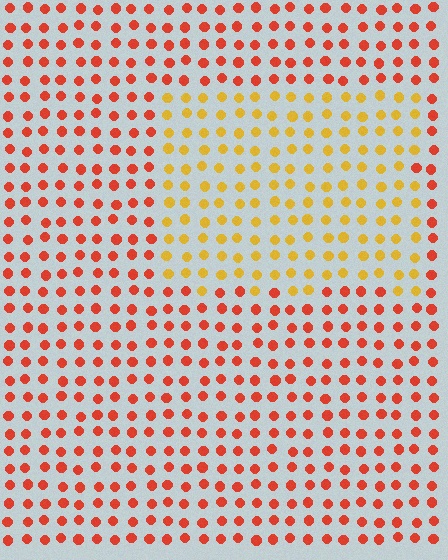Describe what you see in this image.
The image is filled with small red elements in a uniform arrangement. A rectangle-shaped region is visible where the elements are tinted to a slightly different hue, forming a subtle color boundary.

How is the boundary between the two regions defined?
The boundary is defined purely by a slight shift in hue (about 40 degrees). Spacing, size, and orientation are identical on both sides.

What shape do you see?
I see a rectangle.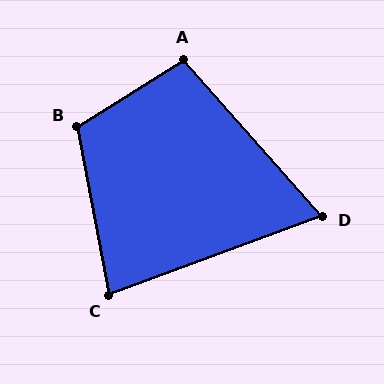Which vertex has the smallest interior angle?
D, at approximately 69 degrees.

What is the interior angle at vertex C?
Approximately 81 degrees (acute).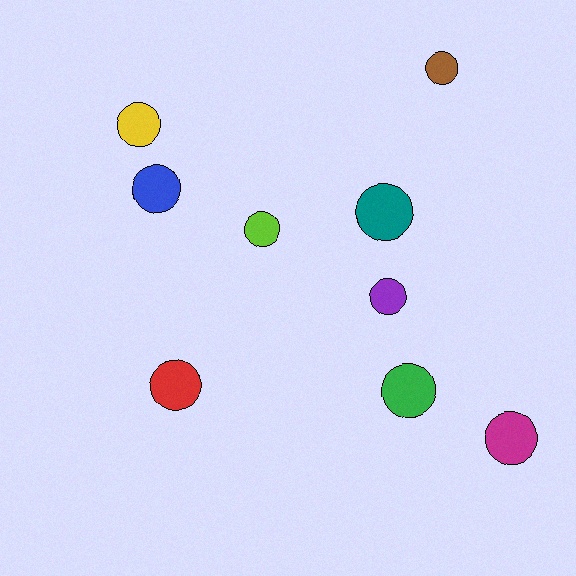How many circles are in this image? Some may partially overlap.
There are 9 circles.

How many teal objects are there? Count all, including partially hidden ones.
There is 1 teal object.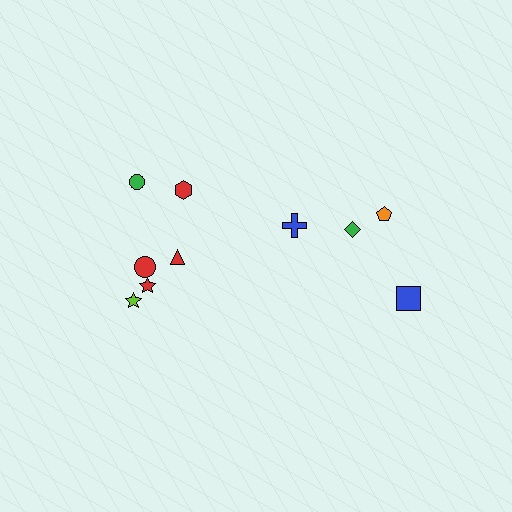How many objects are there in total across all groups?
There are 10 objects.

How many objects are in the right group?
There are 4 objects.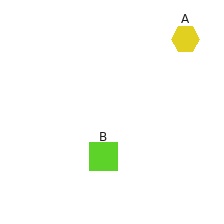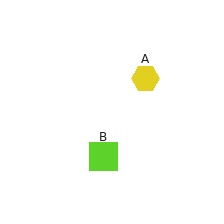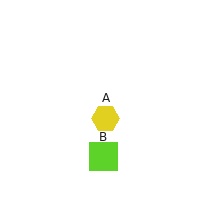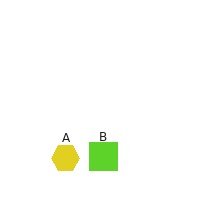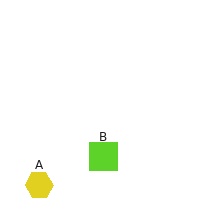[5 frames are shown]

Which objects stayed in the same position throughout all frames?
Lime square (object B) remained stationary.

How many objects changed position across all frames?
1 object changed position: yellow hexagon (object A).